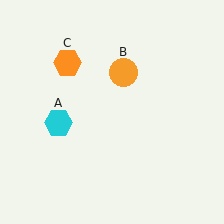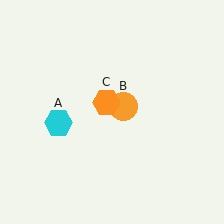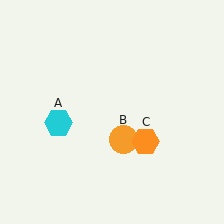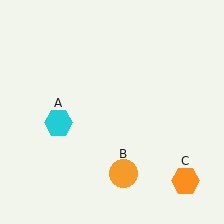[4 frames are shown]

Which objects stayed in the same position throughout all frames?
Cyan hexagon (object A) remained stationary.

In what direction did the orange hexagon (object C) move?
The orange hexagon (object C) moved down and to the right.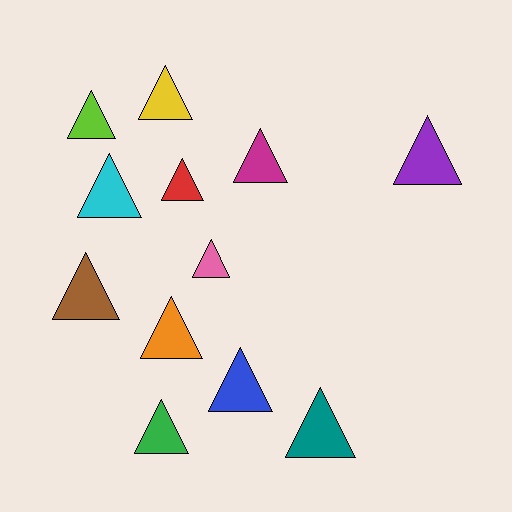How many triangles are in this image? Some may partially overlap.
There are 12 triangles.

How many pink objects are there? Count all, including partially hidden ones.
There is 1 pink object.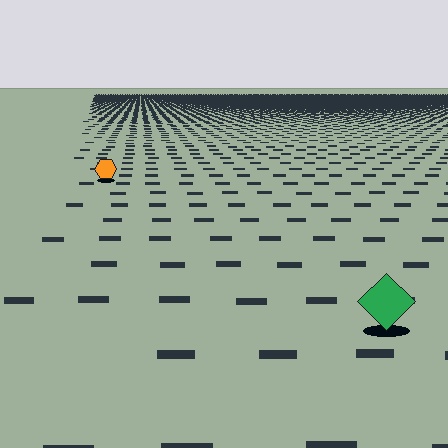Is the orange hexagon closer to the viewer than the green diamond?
No. The green diamond is closer — you can tell from the texture gradient: the ground texture is coarser near it.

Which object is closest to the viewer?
The green diamond is closest. The texture marks near it are larger and more spread out.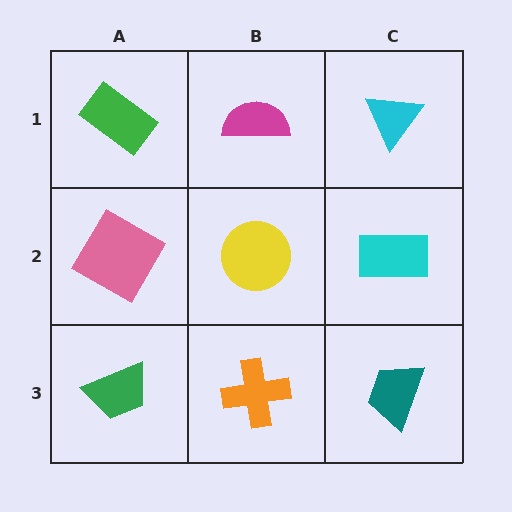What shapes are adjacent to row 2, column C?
A cyan triangle (row 1, column C), a teal trapezoid (row 3, column C), a yellow circle (row 2, column B).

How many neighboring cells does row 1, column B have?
3.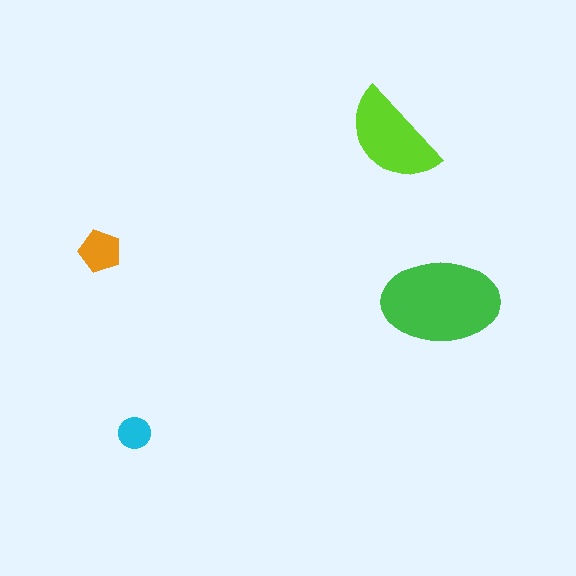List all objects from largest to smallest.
The green ellipse, the lime semicircle, the orange pentagon, the cyan circle.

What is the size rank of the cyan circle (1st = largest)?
4th.